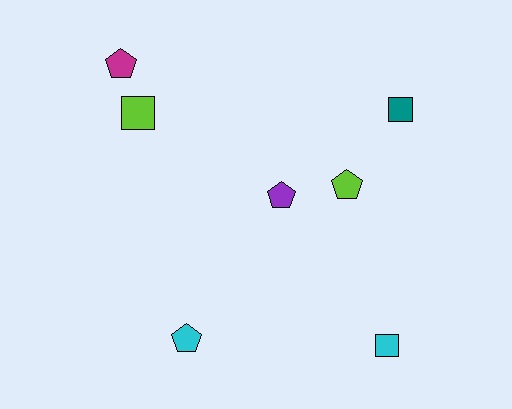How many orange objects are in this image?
There are no orange objects.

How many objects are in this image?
There are 7 objects.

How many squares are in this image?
There are 3 squares.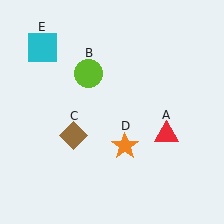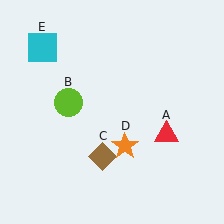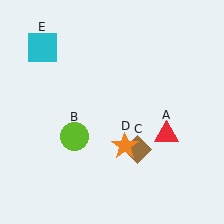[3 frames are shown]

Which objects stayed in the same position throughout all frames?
Red triangle (object A) and orange star (object D) and cyan square (object E) remained stationary.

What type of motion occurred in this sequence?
The lime circle (object B), brown diamond (object C) rotated counterclockwise around the center of the scene.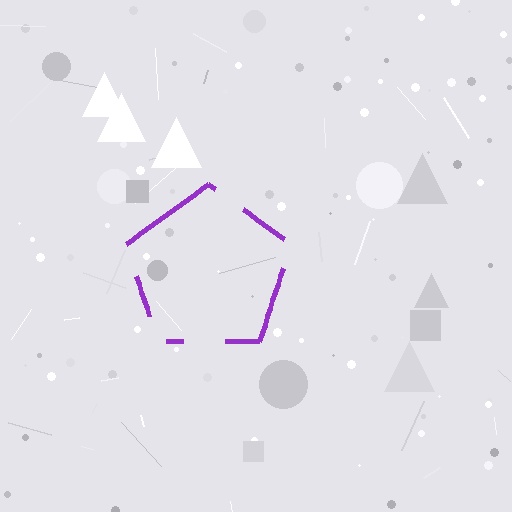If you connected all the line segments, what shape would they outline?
They would outline a pentagon.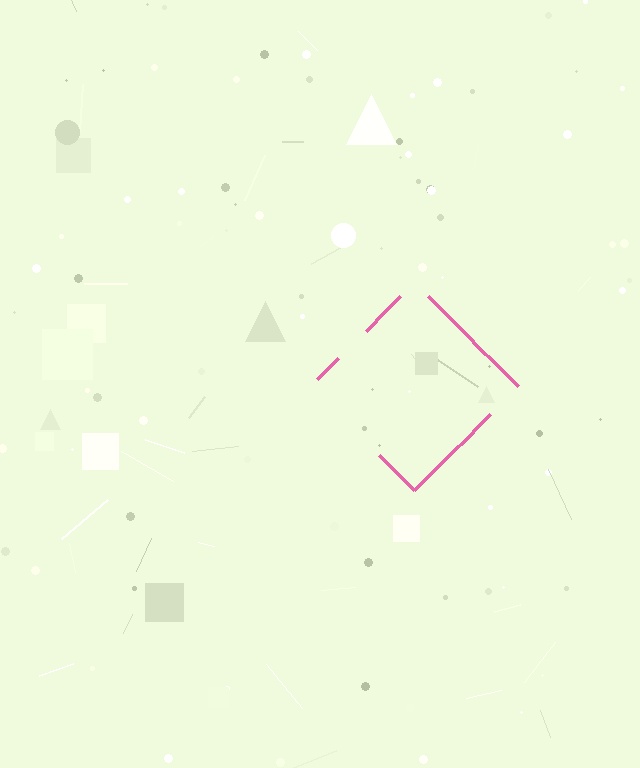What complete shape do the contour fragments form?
The contour fragments form a diamond.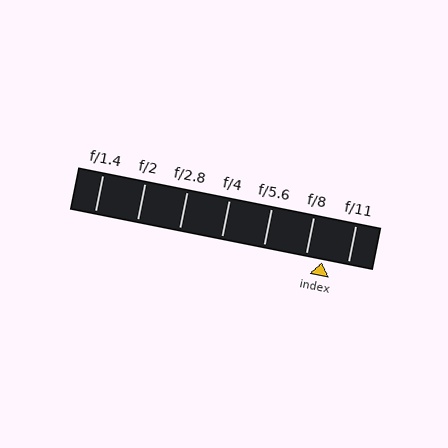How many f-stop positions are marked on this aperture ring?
There are 7 f-stop positions marked.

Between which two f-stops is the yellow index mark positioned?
The index mark is between f/8 and f/11.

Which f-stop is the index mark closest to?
The index mark is closest to f/8.